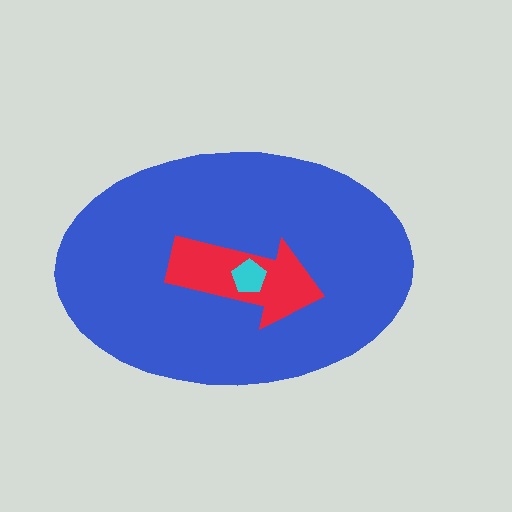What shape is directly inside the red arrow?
The cyan pentagon.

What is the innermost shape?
The cyan pentagon.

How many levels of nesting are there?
3.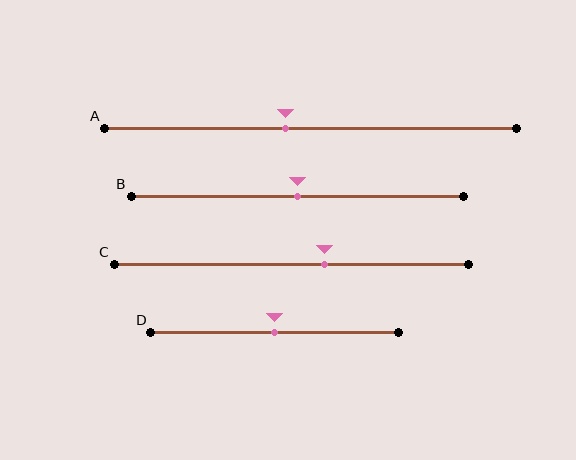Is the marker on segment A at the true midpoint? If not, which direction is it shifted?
No, the marker on segment A is shifted to the left by about 6% of the segment length.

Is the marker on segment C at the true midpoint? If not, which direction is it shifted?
No, the marker on segment C is shifted to the right by about 9% of the segment length.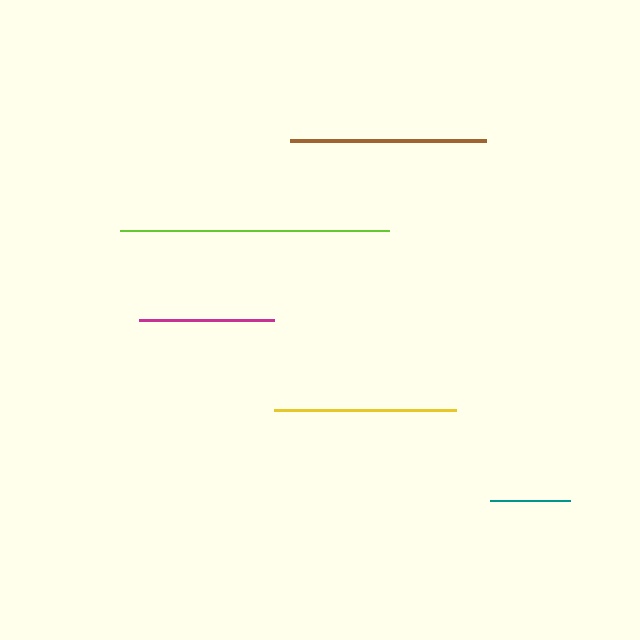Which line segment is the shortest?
The teal line is the shortest at approximately 81 pixels.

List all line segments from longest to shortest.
From longest to shortest: lime, brown, yellow, magenta, teal.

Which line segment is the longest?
The lime line is the longest at approximately 269 pixels.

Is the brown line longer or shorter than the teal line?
The brown line is longer than the teal line.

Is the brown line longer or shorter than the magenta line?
The brown line is longer than the magenta line.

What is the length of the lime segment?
The lime segment is approximately 269 pixels long.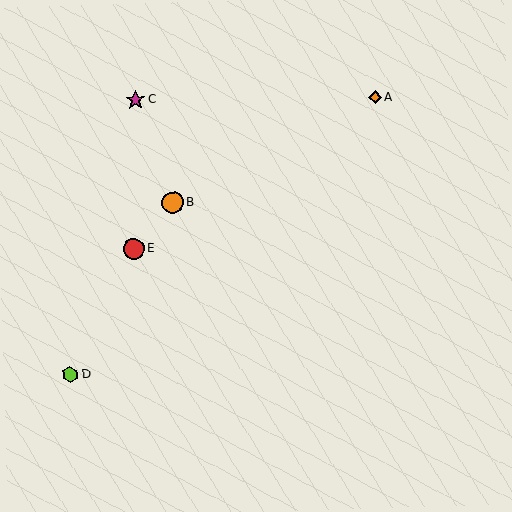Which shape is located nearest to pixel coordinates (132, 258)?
The red circle (labeled E) at (133, 249) is nearest to that location.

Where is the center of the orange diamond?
The center of the orange diamond is at (375, 97).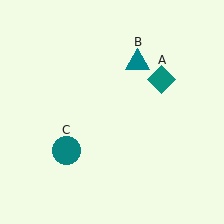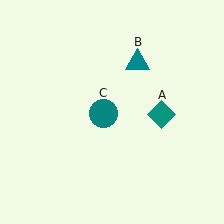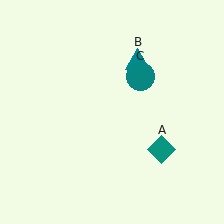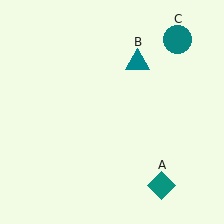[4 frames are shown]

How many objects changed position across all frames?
2 objects changed position: teal diamond (object A), teal circle (object C).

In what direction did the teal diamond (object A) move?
The teal diamond (object A) moved down.